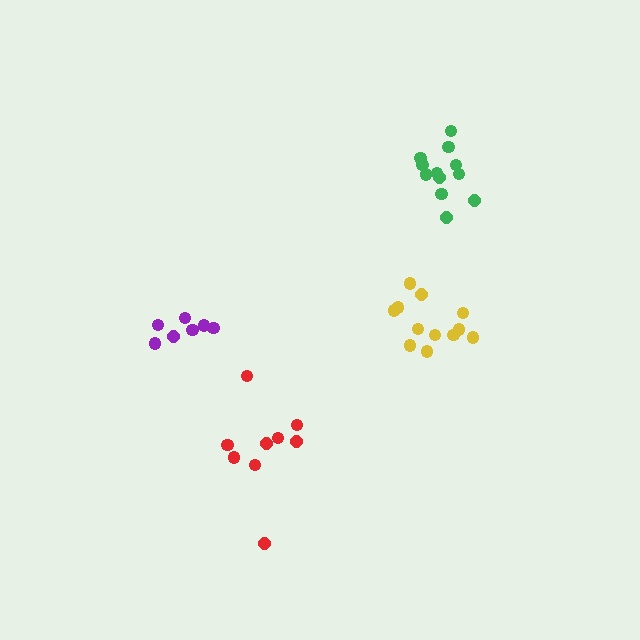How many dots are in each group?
Group 1: 9 dots, Group 2: 12 dots, Group 3: 7 dots, Group 4: 12 dots (40 total).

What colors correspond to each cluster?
The clusters are colored: red, yellow, purple, green.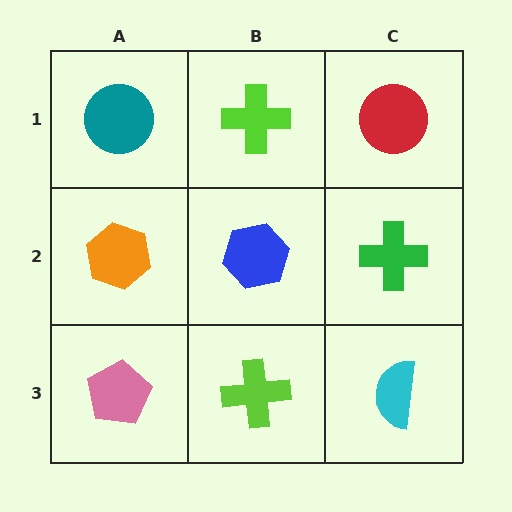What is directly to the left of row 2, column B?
An orange hexagon.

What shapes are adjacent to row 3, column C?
A green cross (row 2, column C), a lime cross (row 3, column B).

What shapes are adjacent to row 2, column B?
A lime cross (row 1, column B), a lime cross (row 3, column B), an orange hexagon (row 2, column A), a green cross (row 2, column C).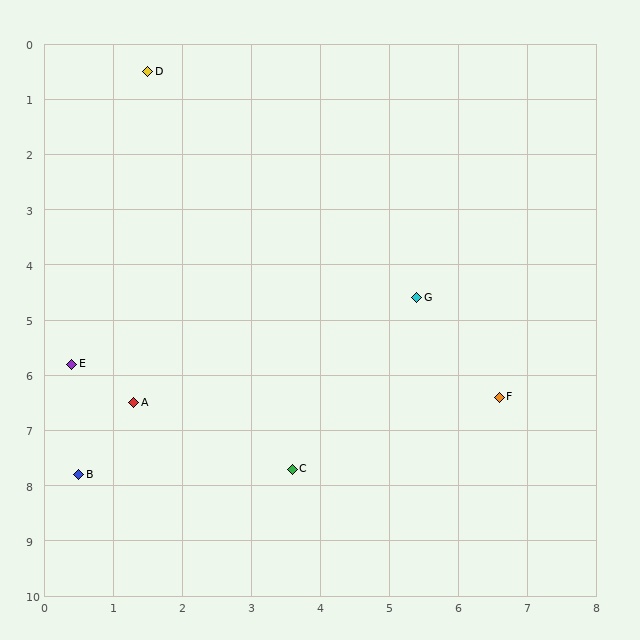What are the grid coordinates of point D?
Point D is at approximately (1.5, 0.5).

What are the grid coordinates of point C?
Point C is at approximately (3.6, 7.7).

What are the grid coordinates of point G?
Point G is at approximately (5.4, 4.6).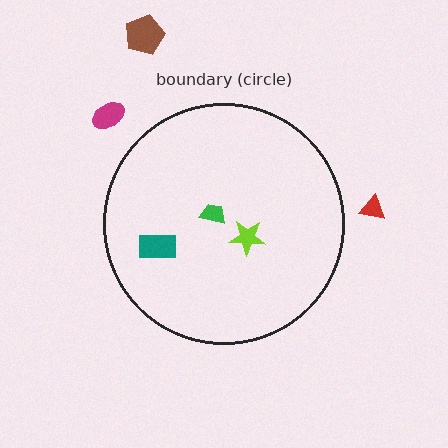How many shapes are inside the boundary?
3 inside, 3 outside.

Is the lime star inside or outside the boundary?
Inside.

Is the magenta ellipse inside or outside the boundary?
Outside.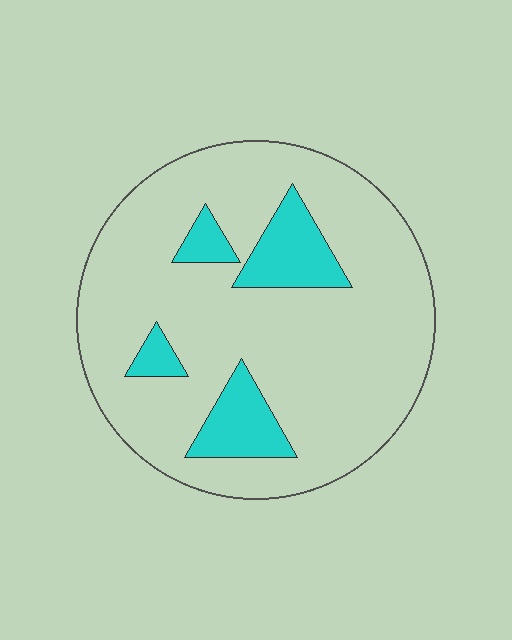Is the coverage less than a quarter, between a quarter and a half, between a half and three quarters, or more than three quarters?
Less than a quarter.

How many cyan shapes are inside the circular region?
4.